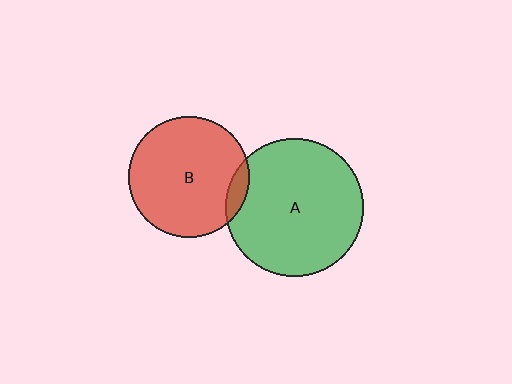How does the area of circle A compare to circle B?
Approximately 1.3 times.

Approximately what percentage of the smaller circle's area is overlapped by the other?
Approximately 10%.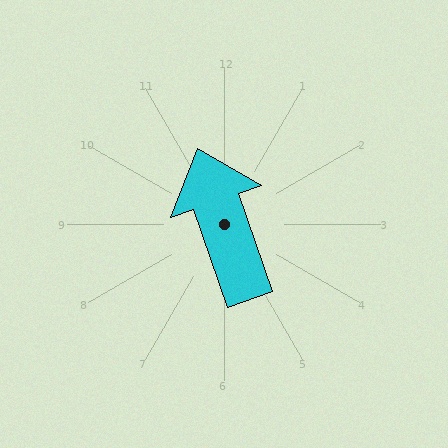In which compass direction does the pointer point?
North.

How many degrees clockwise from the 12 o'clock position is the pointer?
Approximately 341 degrees.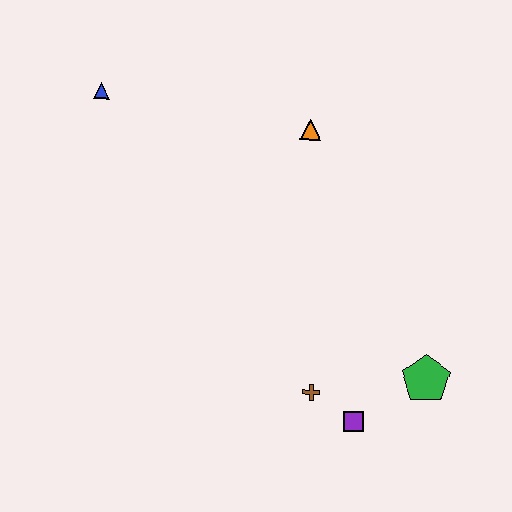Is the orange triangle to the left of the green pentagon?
Yes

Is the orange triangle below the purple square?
No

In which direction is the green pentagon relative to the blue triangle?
The green pentagon is to the right of the blue triangle.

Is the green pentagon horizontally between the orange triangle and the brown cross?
No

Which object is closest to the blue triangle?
The orange triangle is closest to the blue triangle.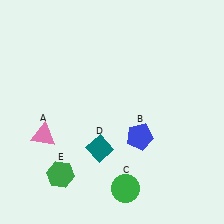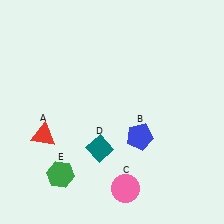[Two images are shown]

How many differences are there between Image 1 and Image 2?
There are 2 differences between the two images.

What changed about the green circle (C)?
In Image 1, C is green. In Image 2, it changed to pink.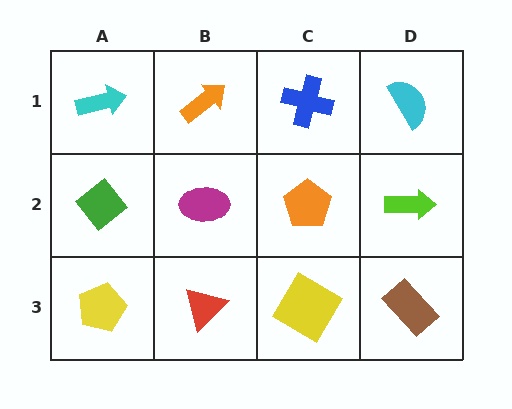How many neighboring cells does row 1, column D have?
2.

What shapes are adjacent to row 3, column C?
An orange pentagon (row 2, column C), a red triangle (row 3, column B), a brown rectangle (row 3, column D).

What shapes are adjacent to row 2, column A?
A cyan arrow (row 1, column A), a yellow pentagon (row 3, column A), a magenta ellipse (row 2, column B).